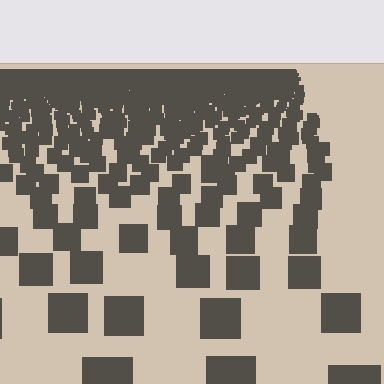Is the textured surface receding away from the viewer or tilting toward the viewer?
The surface is receding away from the viewer. Texture elements get smaller and denser toward the top.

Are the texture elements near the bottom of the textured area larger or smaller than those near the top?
Larger. Near the bottom, elements are closer to the viewer and appear at a bigger on-screen size.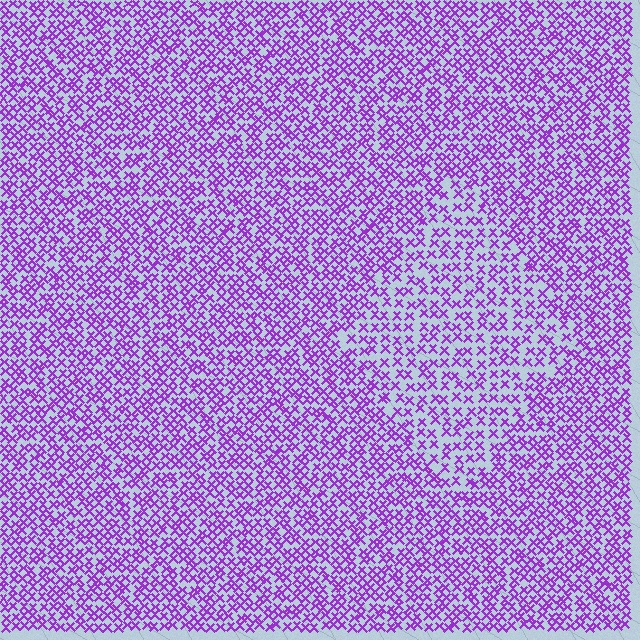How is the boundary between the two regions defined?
The boundary is defined by a change in element density (approximately 1.6x ratio). All elements are the same color, size, and shape.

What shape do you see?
I see a diamond.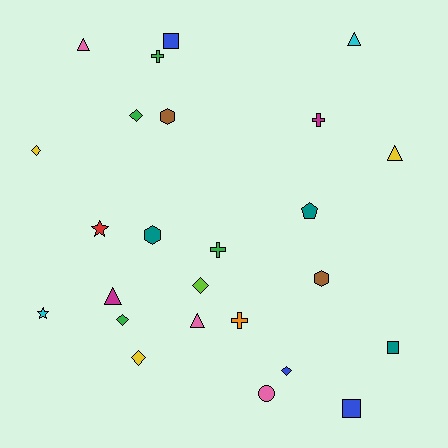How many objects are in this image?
There are 25 objects.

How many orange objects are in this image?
There is 1 orange object.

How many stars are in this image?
There are 2 stars.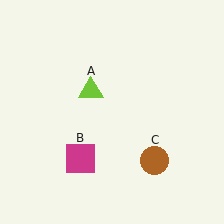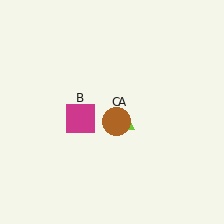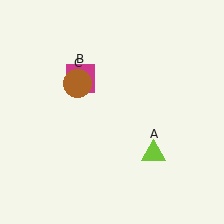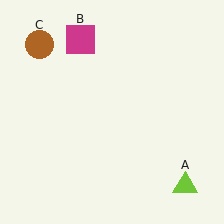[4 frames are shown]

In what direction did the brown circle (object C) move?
The brown circle (object C) moved up and to the left.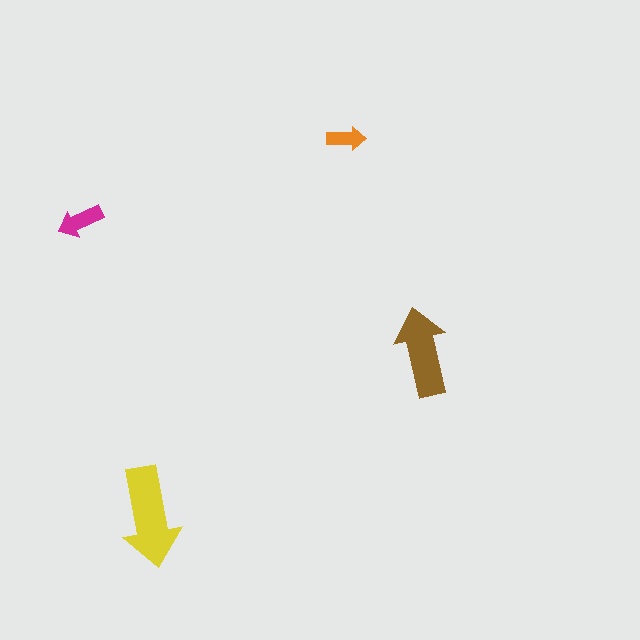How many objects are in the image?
There are 4 objects in the image.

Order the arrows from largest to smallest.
the yellow one, the brown one, the magenta one, the orange one.